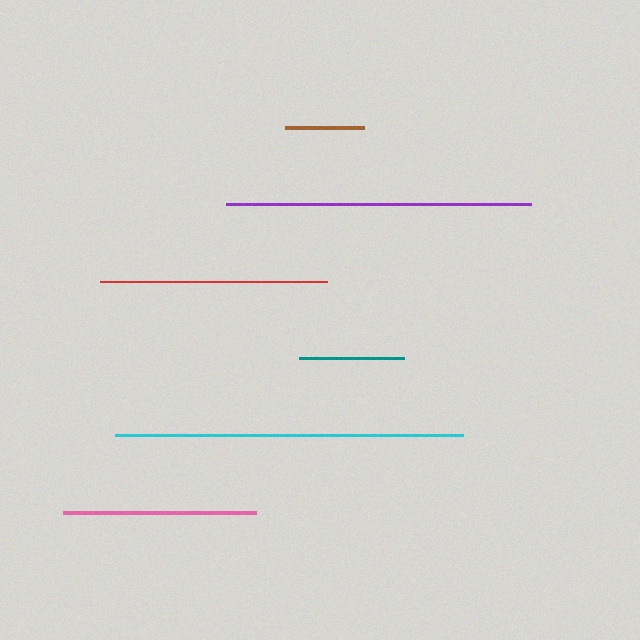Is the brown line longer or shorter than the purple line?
The purple line is longer than the brown line.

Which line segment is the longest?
The cyan line is the longest at approximately 348 pixels.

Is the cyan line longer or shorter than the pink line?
The cyan line is longer than the pink line.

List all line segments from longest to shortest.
From longest to shortest: cyan, purple, red, pink, teal, brown.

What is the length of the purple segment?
The purple segment is approximately 305 pixels long.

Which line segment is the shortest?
The brown line is the shortest at approximately 78 pixels.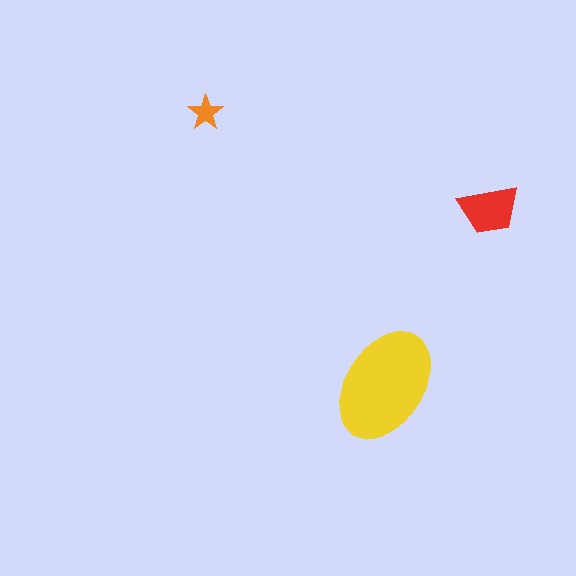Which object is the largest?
The yellow ellipse.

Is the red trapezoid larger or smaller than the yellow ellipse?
Smaller.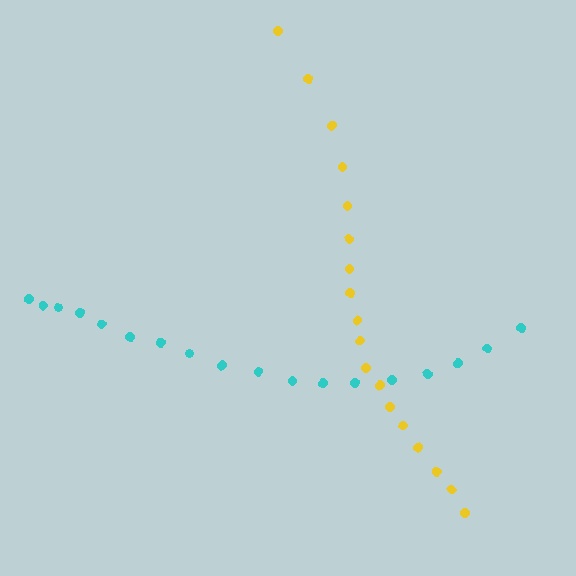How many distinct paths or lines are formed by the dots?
There are 2 distinct paths.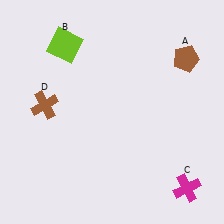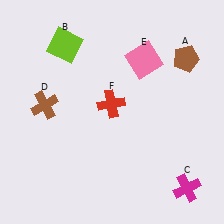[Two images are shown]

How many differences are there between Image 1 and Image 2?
There are 2 differences between the two images.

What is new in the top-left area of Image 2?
A red cross (F) was added in the top-left area of Image 2.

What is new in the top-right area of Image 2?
A pink square (E) was added in the top-right area of Image 2.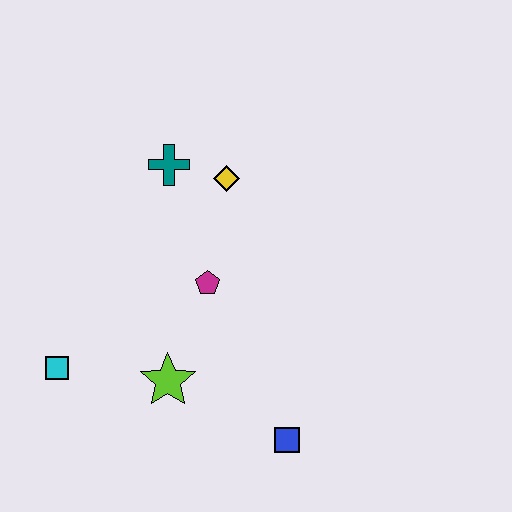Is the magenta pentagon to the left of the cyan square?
No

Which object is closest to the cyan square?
The lime star is closest to the cyan square.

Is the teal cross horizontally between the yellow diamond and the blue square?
No